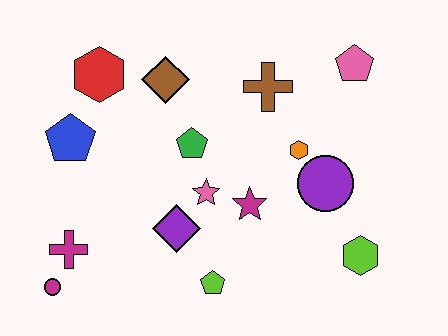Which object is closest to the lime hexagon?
The purple circle is closest to the lime hexagon.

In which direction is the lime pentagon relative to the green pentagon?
The lime pentagon is below the green pentagon.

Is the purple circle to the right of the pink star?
Yes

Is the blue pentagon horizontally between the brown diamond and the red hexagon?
No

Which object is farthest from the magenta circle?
The pink pentagon is farthest from the magenta circle.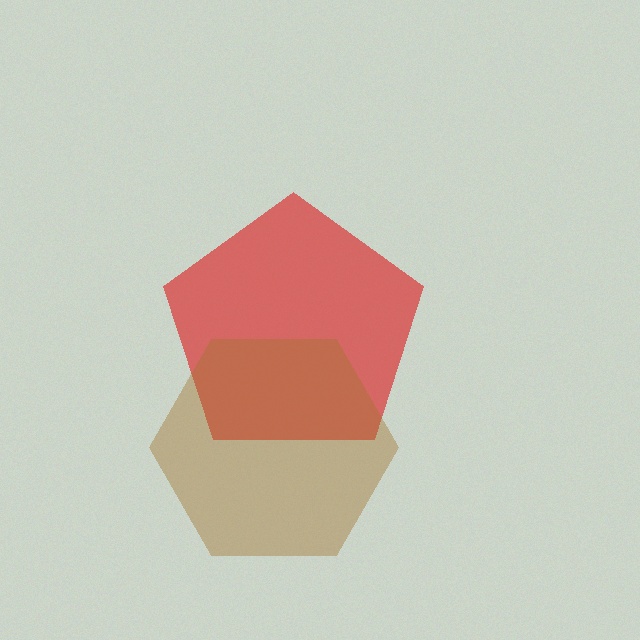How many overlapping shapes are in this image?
There are 2 overlapping shapes in the image.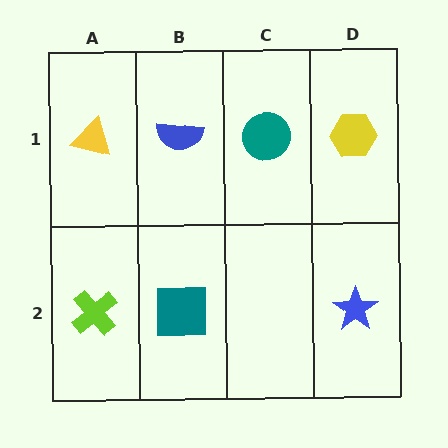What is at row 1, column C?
A teal circle.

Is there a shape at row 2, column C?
No, that cell is empty.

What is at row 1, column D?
A yellow hexagon.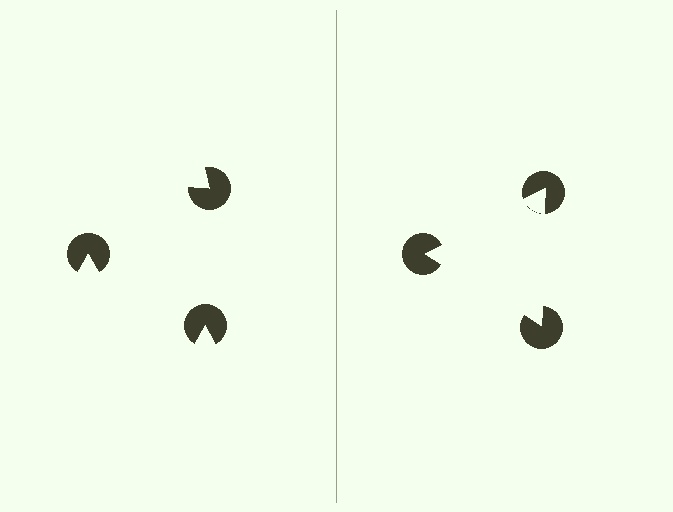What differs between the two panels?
The pac-man discs are positioned identically on both sides; only the wedge orientations differ. On the right they align to a triangle; on the left they are misaligned.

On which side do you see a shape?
An illusory triangle appears on the right side. On the left side the wedge cuts are rotated, so no coherent shape forms.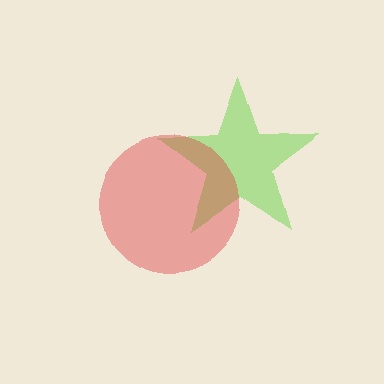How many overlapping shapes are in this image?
There are 2 overlapping shapes in the image.